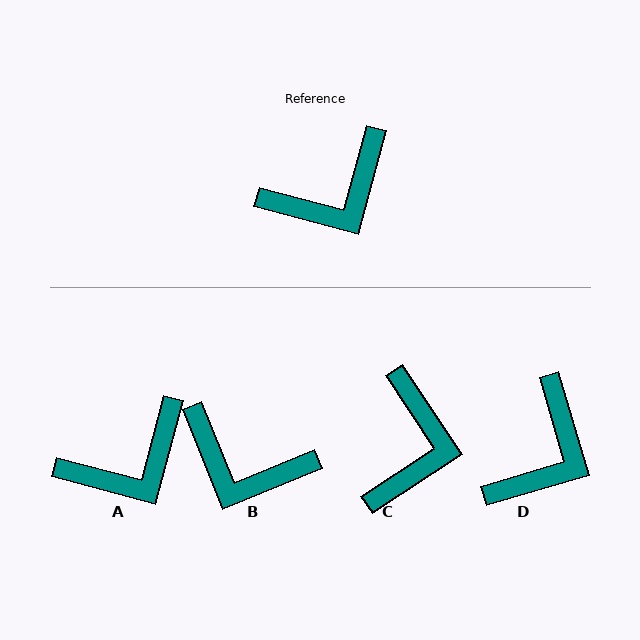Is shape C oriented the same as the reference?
No, it is off by about 48 degrees.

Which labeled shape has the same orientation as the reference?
A.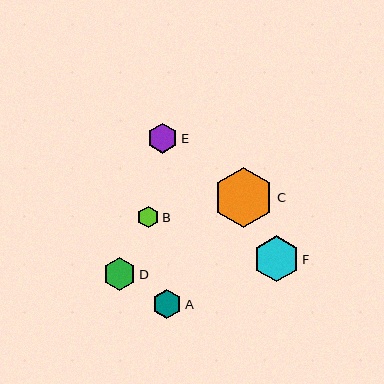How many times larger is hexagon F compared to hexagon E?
Hexagon F is approximately 1.5 times the size of hexagon E.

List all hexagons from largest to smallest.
From largest to smallest: C, F, D, E, A, B.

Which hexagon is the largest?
Hexagon C is the largest with a size of approximately 60 pixels.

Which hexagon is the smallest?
Hexagon B is the smallest with a size of approximately 22 pixels.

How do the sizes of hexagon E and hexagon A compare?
Hexagon E and hexagon A are approximately the same size.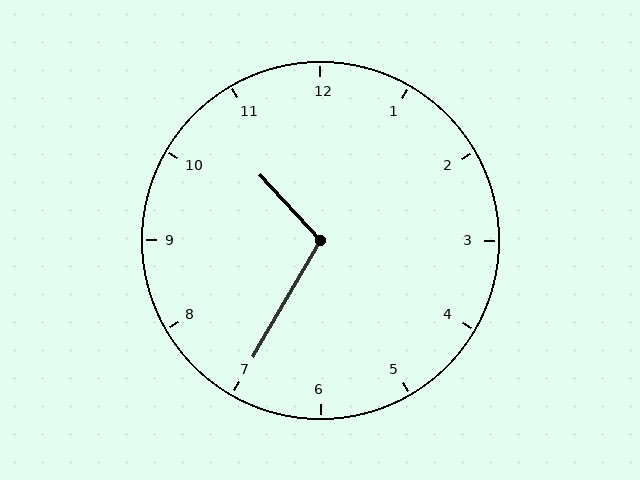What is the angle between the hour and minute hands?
Approximately 108 degrees.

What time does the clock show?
10:35.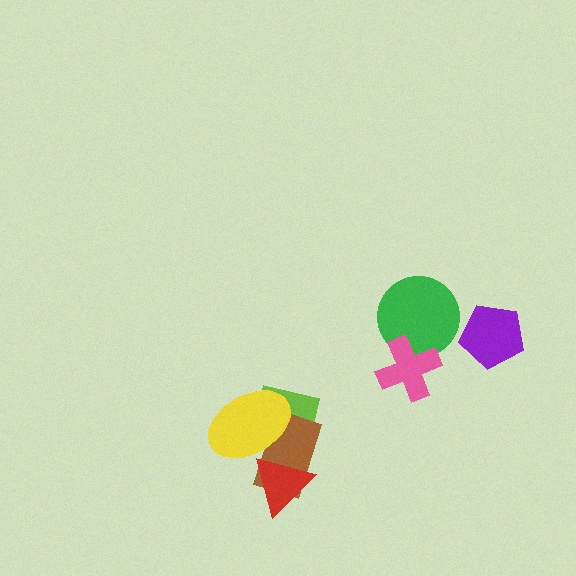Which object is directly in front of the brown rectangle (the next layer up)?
The yellow ellipse is directly in front of the brown rectangle.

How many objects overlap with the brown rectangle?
3 objects overlap with the brown rectangle.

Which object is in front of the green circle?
The pink cross is in front of the green circle.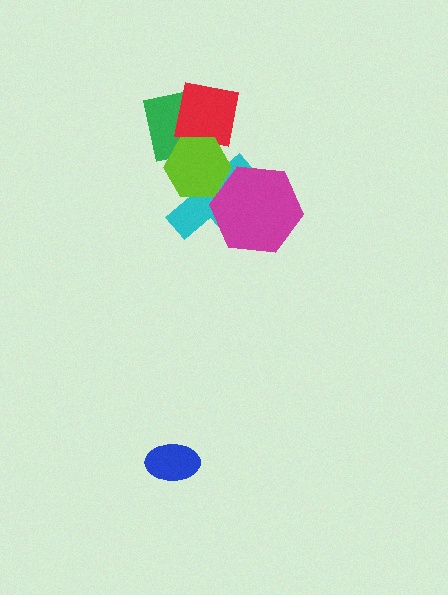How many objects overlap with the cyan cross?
2 objects overlap with the cyan cross.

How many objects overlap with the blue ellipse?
0 objects overlap with the blue ellipse.